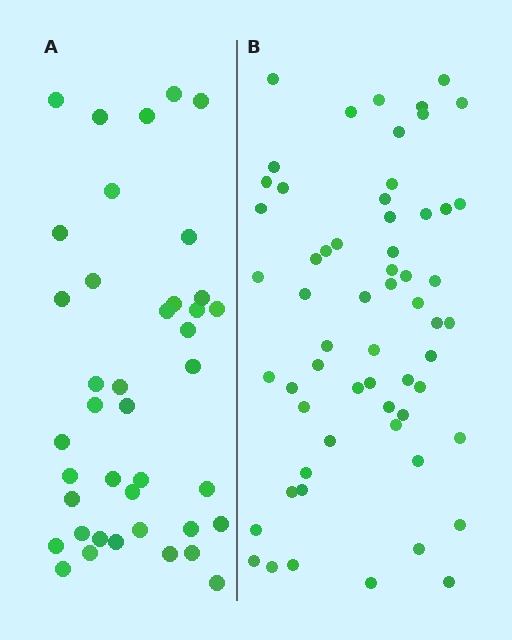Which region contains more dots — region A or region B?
Region B (the right region) has more dots.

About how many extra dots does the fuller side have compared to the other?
Region B has approximately 20 more dots than region A.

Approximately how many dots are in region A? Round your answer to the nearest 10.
About 40 dots.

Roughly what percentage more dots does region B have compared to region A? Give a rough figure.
About 50% more.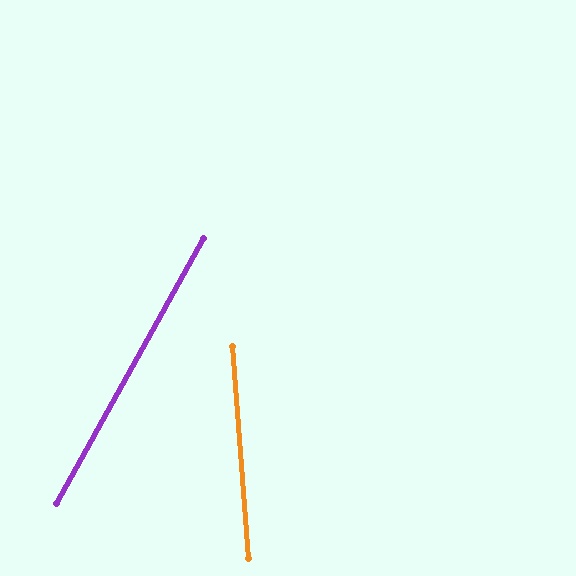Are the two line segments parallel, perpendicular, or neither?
Neither parallel nor perpendicular — they differ by about 33°.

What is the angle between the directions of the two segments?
Approximately 33 degrees.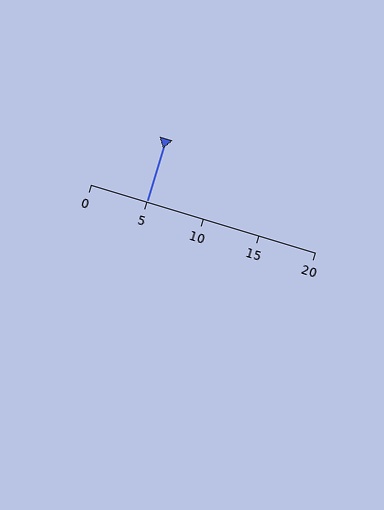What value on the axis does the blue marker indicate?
The marker indicates approximately 5.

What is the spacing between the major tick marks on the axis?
The major ticks are spaced 5 apart.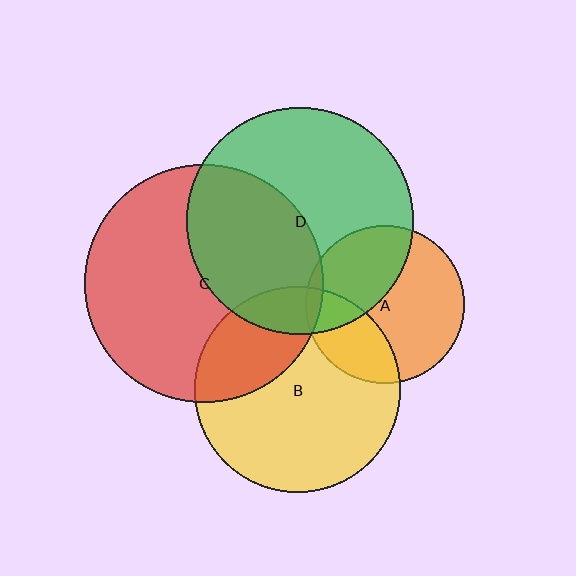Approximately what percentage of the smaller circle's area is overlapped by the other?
Approximately 5%.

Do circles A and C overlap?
Yes.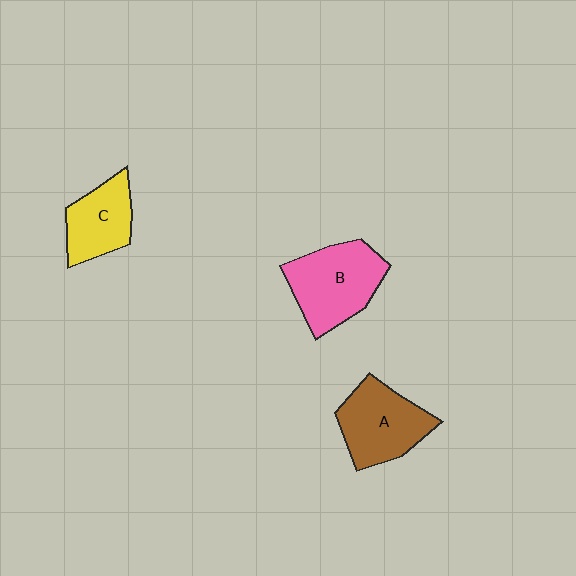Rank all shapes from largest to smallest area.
From largest to smallest: B (pink), A (brown), C (yellow).